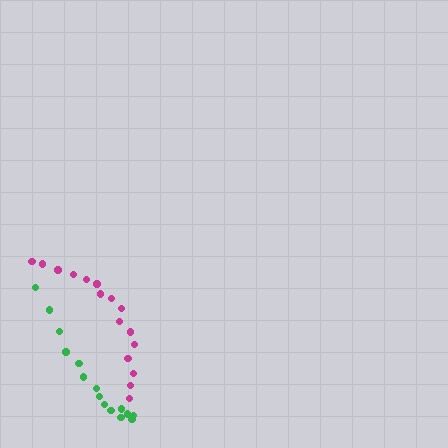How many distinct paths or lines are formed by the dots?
There are 2 distinct paths.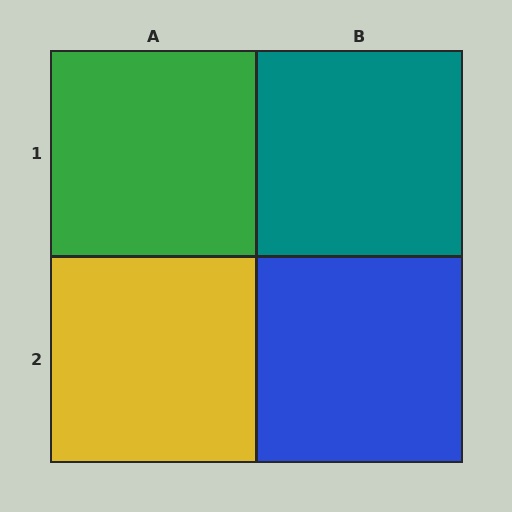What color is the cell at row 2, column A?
Yellow.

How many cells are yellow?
1 cell is yellow.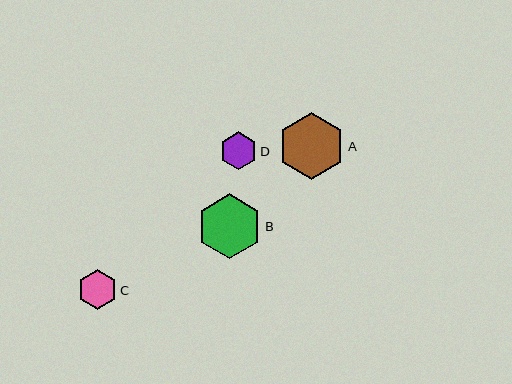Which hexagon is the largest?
Hexagon A is the largest with a size of approximately 67 pixels.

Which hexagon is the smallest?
Hexagon D is the smallest with a size of approximately 38 pixels.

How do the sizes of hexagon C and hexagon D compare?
Hexagon C and hexagon D are approximately the same size.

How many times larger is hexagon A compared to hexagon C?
Hexagon A is approximately 1.7 times the size of hexagon C.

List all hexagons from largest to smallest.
From largest to smallest: A, B, C, D.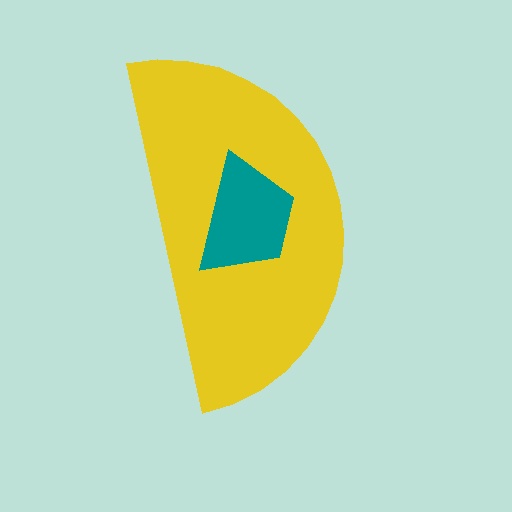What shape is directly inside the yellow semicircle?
The teal trapezoid.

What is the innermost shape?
The teal trapezoid.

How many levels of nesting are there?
2.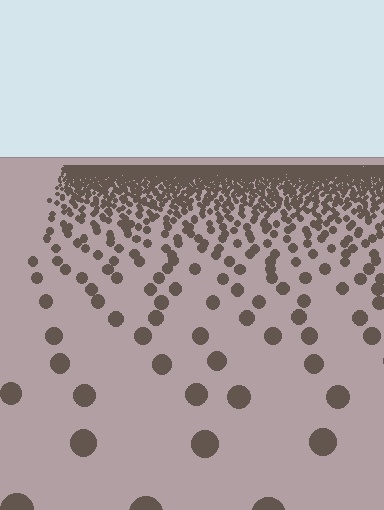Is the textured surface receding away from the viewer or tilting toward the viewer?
The surface is receding away from the viewer. Texture elements get smaller and denser toward the top.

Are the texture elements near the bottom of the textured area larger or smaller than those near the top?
Larger. Near the bottom, elements are closer to the viewer and appear at a bigger on-screen size.